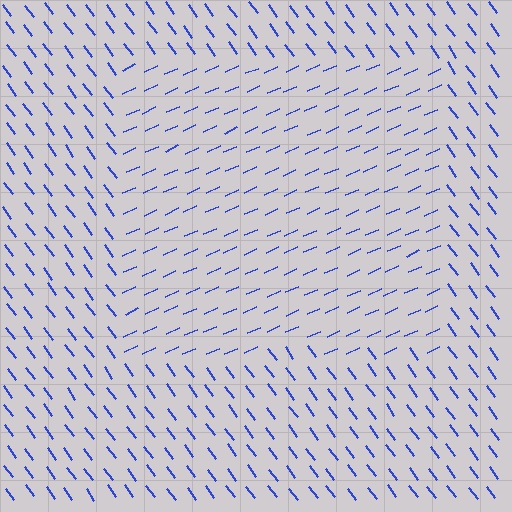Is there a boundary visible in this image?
Yes, there is a texture boundary formed by a change in line orientation.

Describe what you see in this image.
The image is filled with small blue line segments. A rectangle region in the image has lines oriented differently from the surrounding lines, creating a visible texture boundary.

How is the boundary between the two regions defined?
The boundary is defined purely by a change in line orientation (approximately 78 degrees difference). All lines are the same color and thickness.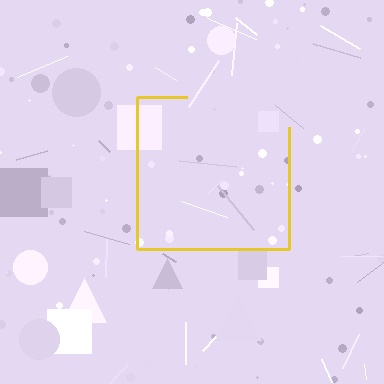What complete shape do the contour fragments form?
The contour fragments form a square.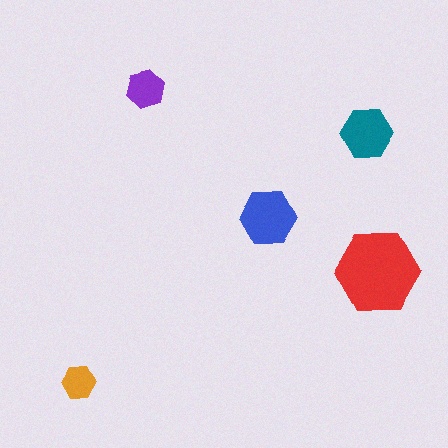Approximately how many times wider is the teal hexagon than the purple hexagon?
About 1.5 times wider.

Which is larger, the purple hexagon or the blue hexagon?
The blue one.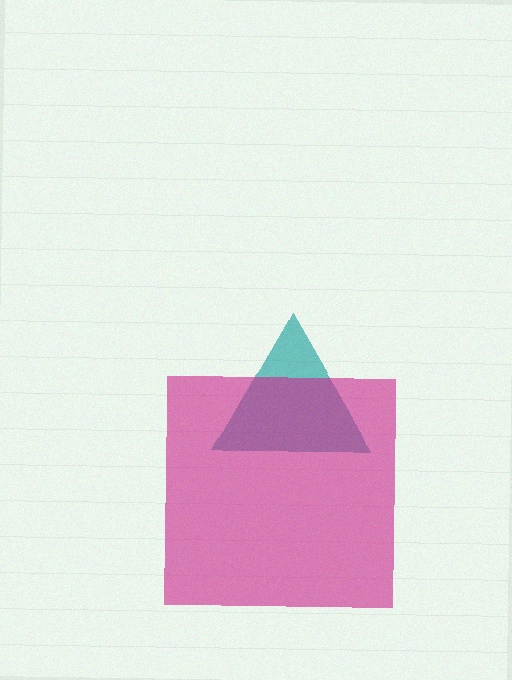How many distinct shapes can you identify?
There are 2 distinct shapes: a teal triangle, a magenta square.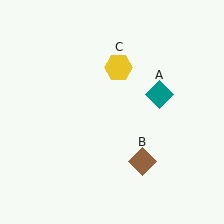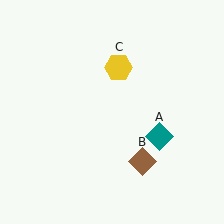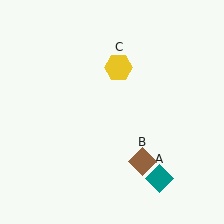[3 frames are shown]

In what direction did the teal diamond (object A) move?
The teal diamond (object A) moved down.